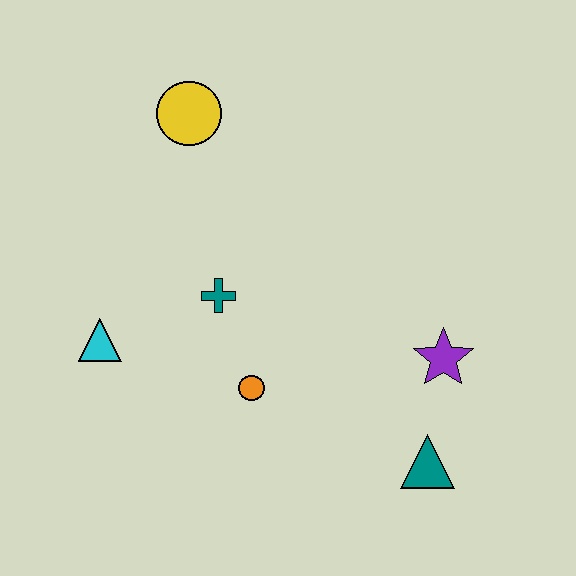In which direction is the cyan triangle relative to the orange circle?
The cyan triangle is to the left of the orange circle.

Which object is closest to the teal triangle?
The purple star is closest to the teal triangle.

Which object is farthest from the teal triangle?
The yellow circle is farthest from the teal triangle.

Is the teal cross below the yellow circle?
Yes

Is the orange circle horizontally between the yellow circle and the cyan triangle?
No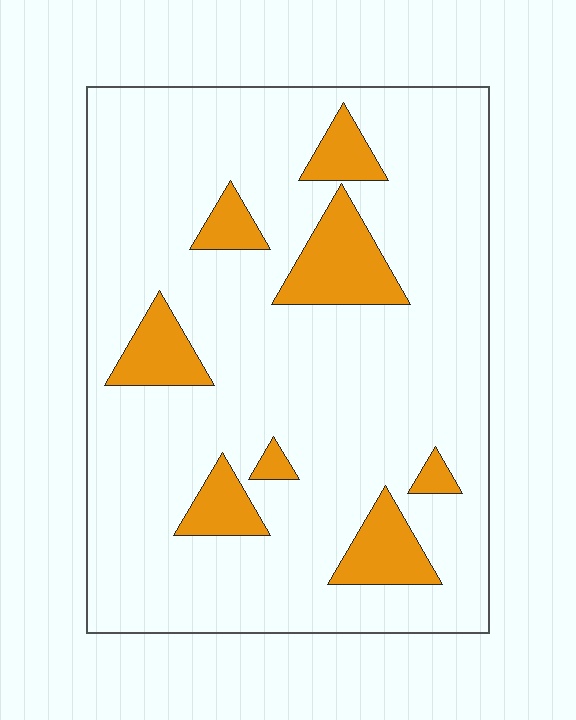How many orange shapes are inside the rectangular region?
8.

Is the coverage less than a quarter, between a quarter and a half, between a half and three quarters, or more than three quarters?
Less than a quarter.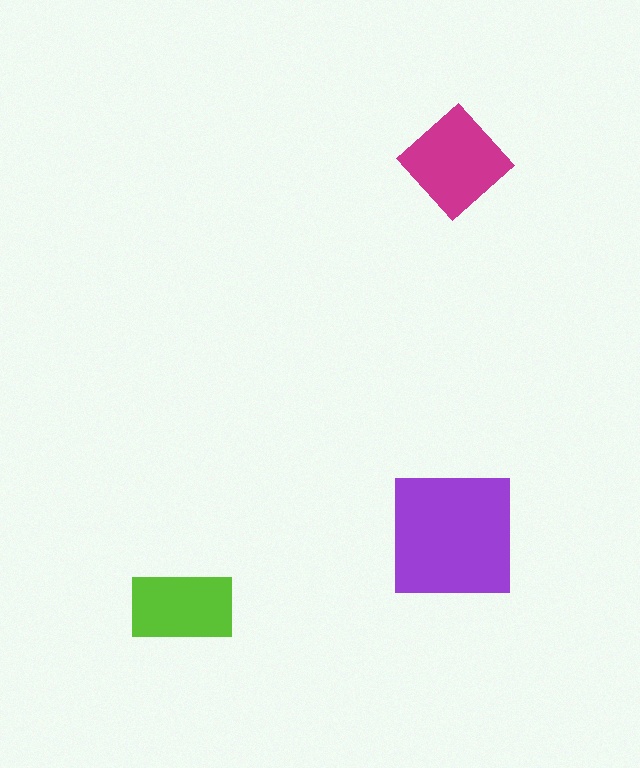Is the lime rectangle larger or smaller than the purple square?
Smaller.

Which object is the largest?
The purple square.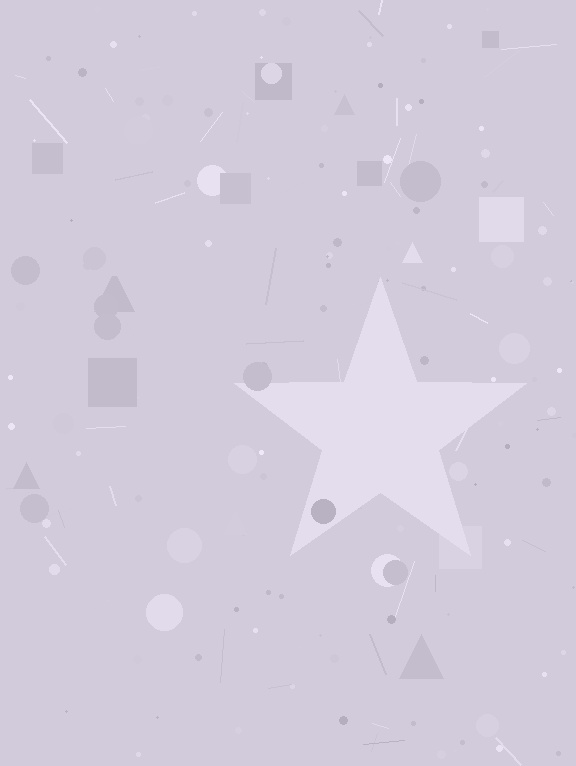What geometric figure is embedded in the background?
A star is embedded in the background.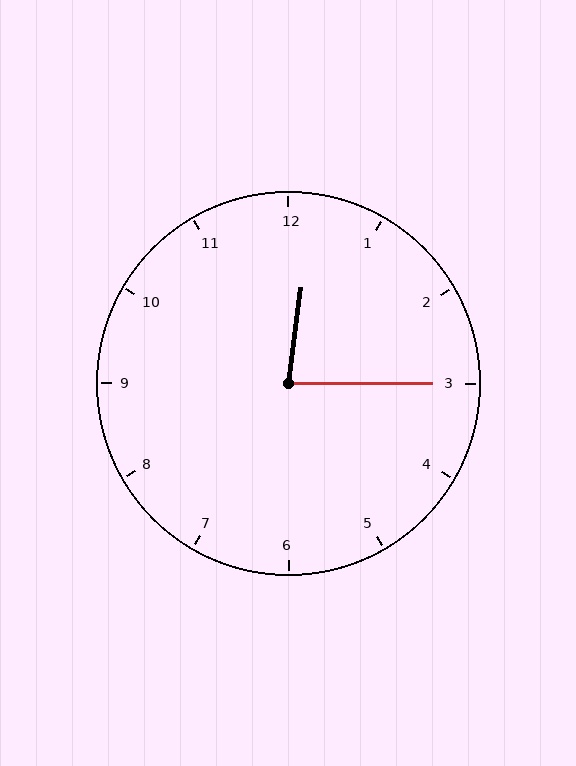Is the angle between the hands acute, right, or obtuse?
It is acute.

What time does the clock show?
12:15.